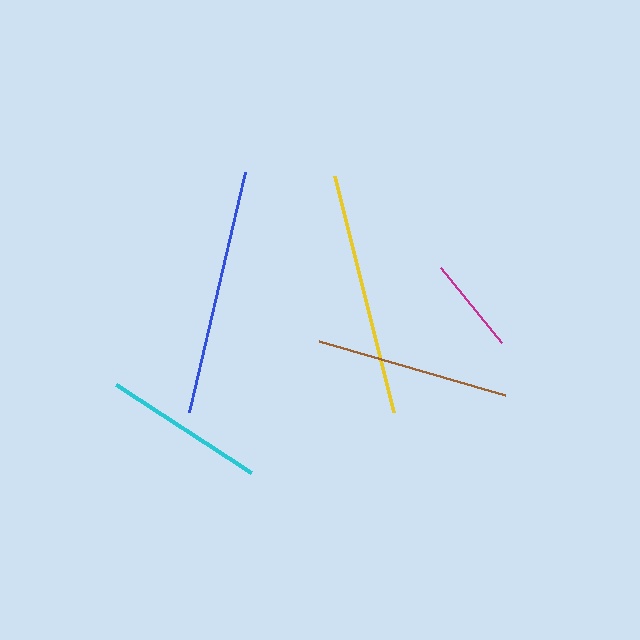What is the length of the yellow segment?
The yellow segment is approximately 244 pixels long.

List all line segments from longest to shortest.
From longest to shortest: blue, yellow, brown, cyan, magenta.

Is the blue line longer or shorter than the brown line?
The blue line is longer than the brown line.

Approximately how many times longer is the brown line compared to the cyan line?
The brown line is approximately 1.2 times the length of the cyan line.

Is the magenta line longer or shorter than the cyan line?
The cyan line is longer than the magenta line.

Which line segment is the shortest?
The magenta line is the shortest at approximately 97 pixels.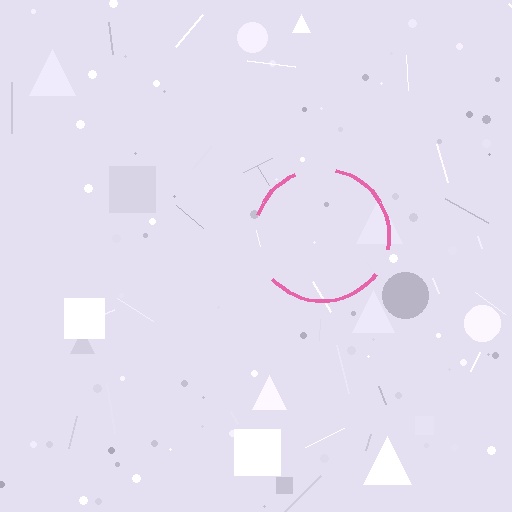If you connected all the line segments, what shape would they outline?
They would outline a circle.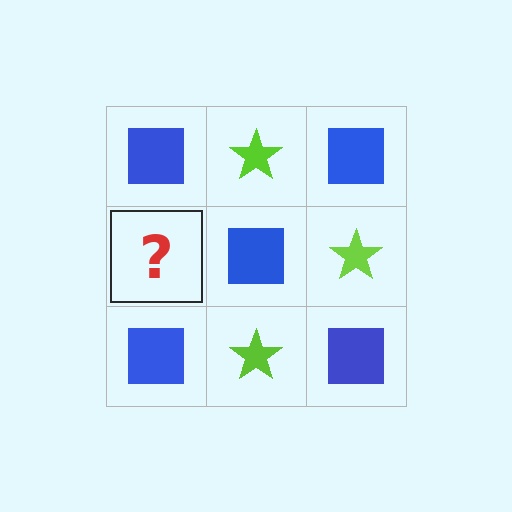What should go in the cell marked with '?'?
The missing cell should contain a lime star.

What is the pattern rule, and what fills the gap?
The rule is that it alternates blue square and lime star in a checkerboard pattern. The gap should be filled with a lime star.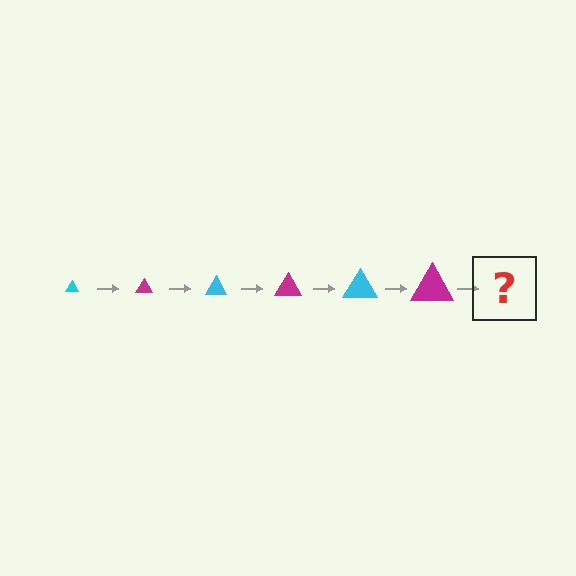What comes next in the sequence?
The next element should be a cyan triangle, larger than the previous one.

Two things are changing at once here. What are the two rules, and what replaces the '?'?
The two rules are that the triangle grows larger each step and the color cycles through cyan and magenta. The '?' should be a cyan triangle, larger than the previous one.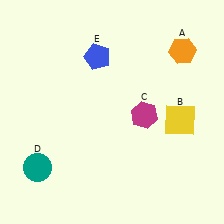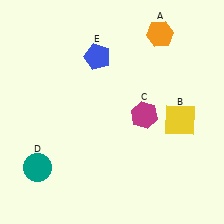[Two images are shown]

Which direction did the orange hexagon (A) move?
The orange hexagon (A) moved left.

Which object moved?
The orange hexagon (A) moved left.